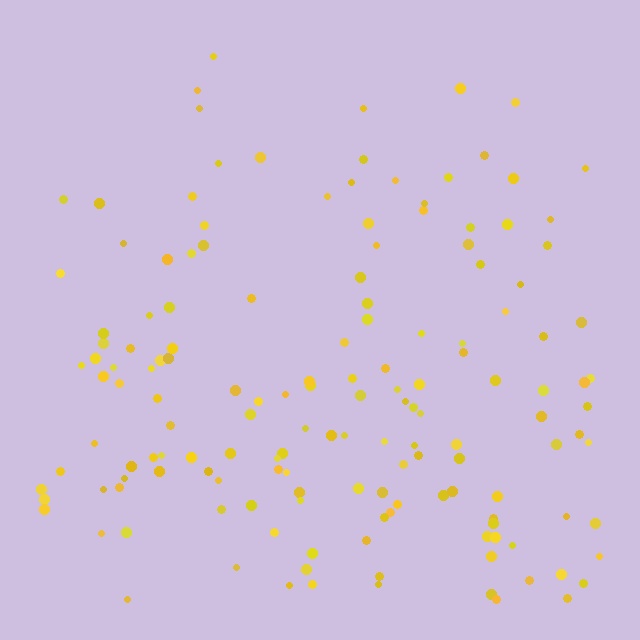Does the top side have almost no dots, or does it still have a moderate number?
Still a moderate number, just noticeably fewer than the bottom.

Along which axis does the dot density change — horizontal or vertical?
Vertical.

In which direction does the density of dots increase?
From top to bottom, with the bottom side densest.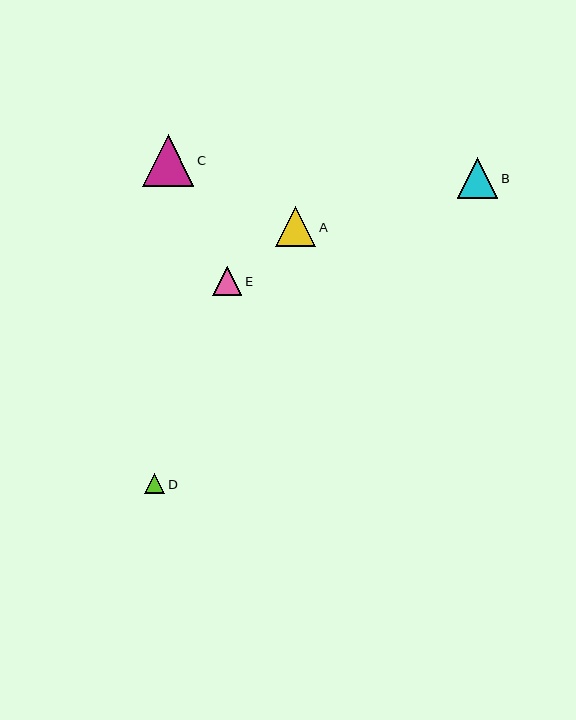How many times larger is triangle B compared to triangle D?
Triangle B is approximately 2.0 times the size of triangle D.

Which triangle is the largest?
Triangle C is the largest with a size of approximately 52 pixels.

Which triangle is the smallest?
Triangle D is the smallest with a size of approximately 20 pixels.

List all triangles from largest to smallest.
From largest to smallest: C, B, A, E, D.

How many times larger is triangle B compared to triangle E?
Triangle B is approximately 1.4 times the size of triangle E.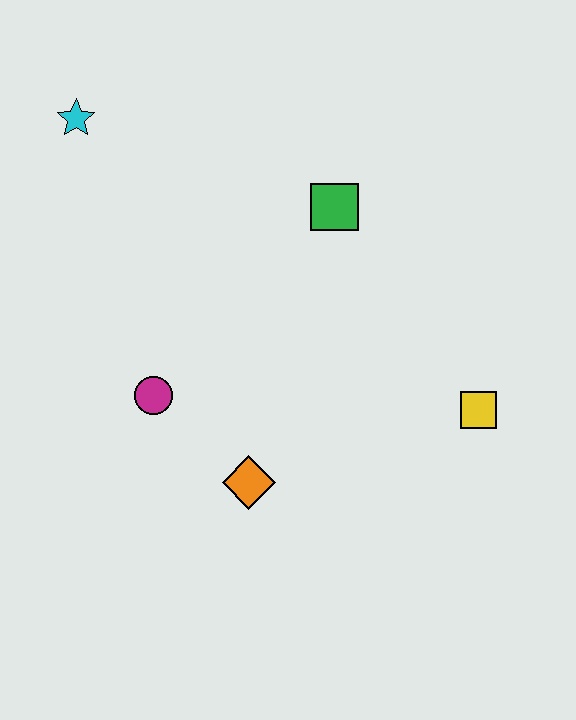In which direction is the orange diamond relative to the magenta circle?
The orange diamond is to the right of the magenta circle.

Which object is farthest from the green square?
The orange diamond is farthest from the green square.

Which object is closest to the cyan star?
The green square is closest to the cyan star.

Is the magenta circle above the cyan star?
No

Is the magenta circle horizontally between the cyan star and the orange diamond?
Yes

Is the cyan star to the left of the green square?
Yes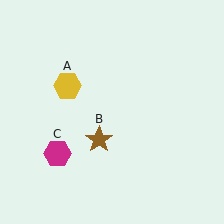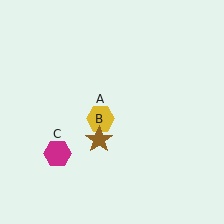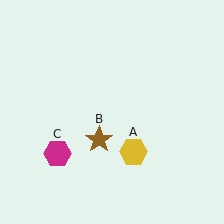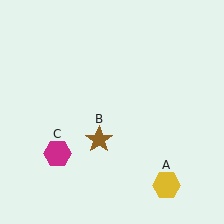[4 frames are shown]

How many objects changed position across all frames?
1 object changed position: yellow hexagon (object A).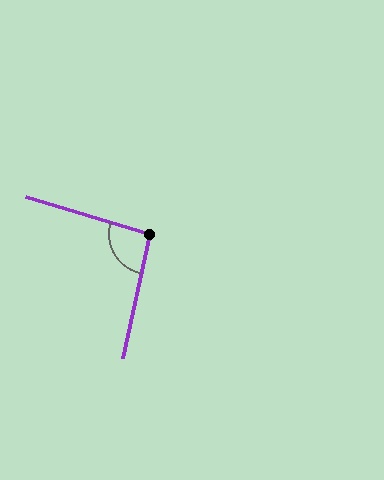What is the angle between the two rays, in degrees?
Approximately 94 degrees.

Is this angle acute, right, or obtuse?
It is approximately a right angle.